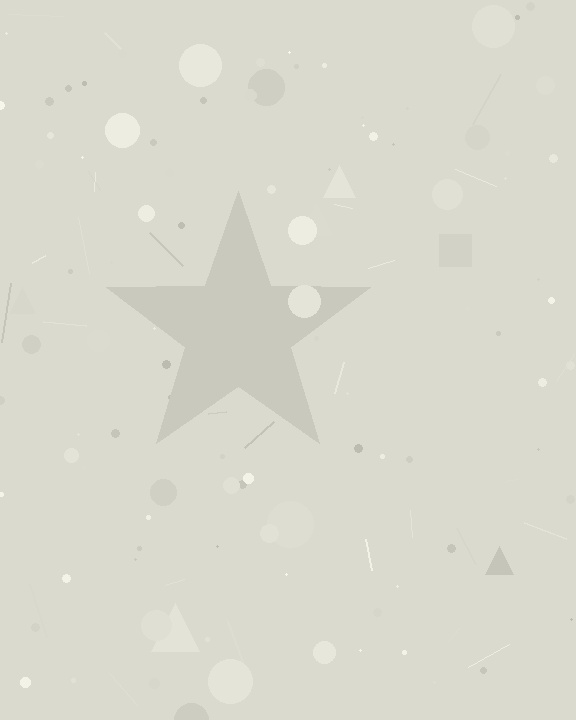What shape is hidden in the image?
A star is hidden in the image.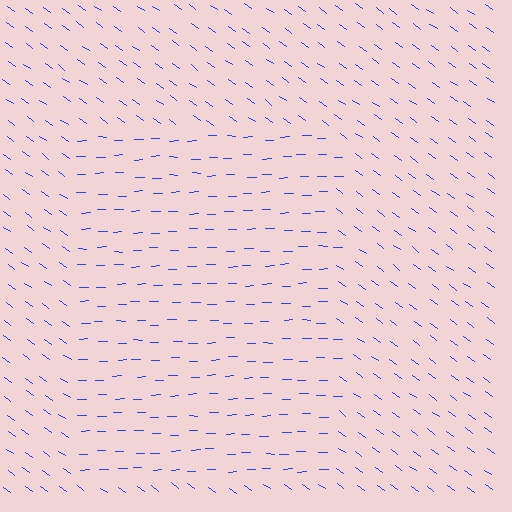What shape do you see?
I see a rectangle.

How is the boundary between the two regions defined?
The boundary is defined purely by a change in line orientation (approximately 37 degrees difference). All lines are the same color and thickness.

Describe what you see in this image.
The image is filled with small blue line segments. A rectangle region in the image has lines oriented differently from the surrounding lines, creating a visible texture boundary.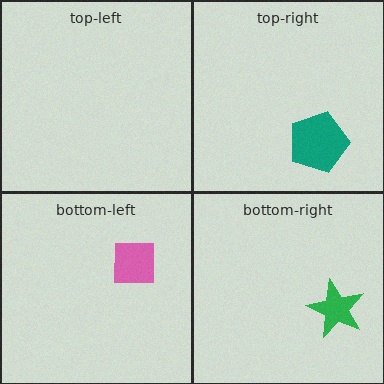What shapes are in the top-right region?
The teal pentagon.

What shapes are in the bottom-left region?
The pink square.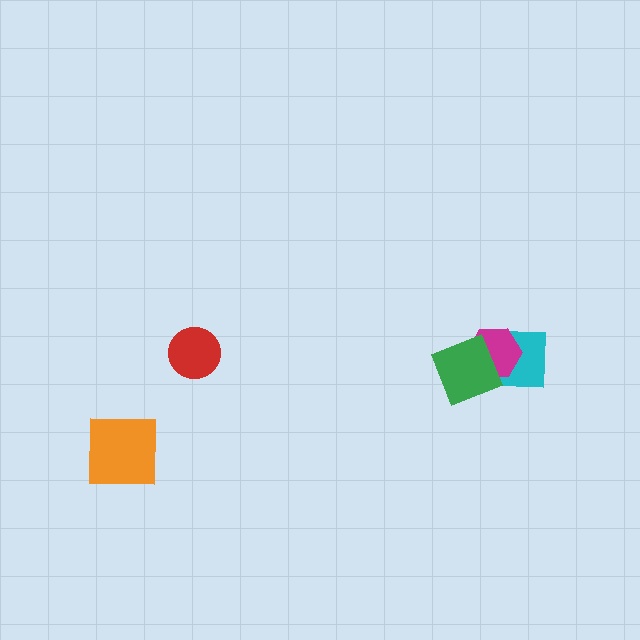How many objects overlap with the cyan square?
1 object overlaps with the cyan square.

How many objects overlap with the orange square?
0 objects overlap with the orange square.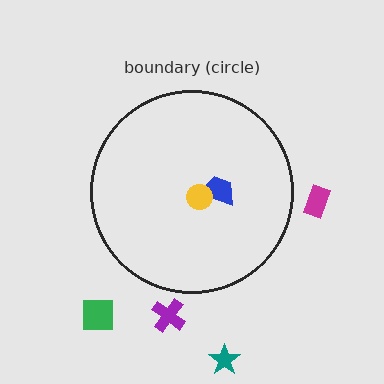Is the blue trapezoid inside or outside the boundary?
Inside.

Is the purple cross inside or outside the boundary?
Outside.